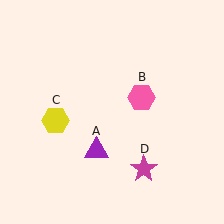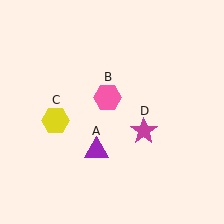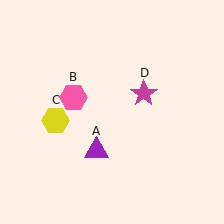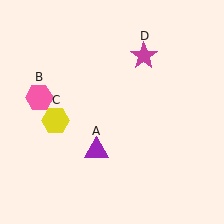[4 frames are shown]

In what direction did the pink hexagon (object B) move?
The pink hexagon (object B) moved left.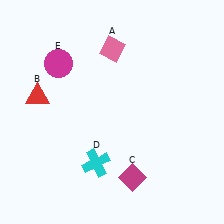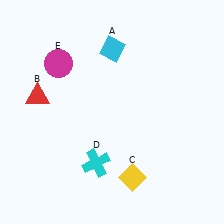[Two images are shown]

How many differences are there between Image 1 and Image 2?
There are 2 differences between the two images.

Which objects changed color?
A changed from pink to cyan. C changed from magenta to yellow.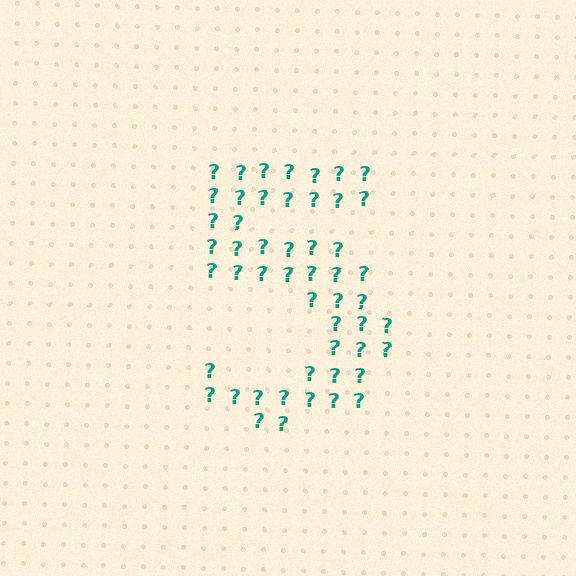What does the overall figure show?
The overall figure shows the digit 5.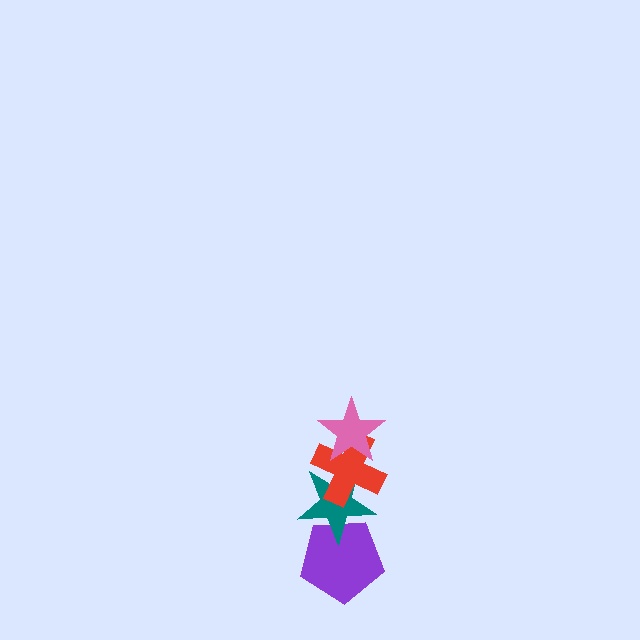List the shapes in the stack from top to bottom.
From top to bottom: the pink star, the red cross, the teal star, the purple pentagon.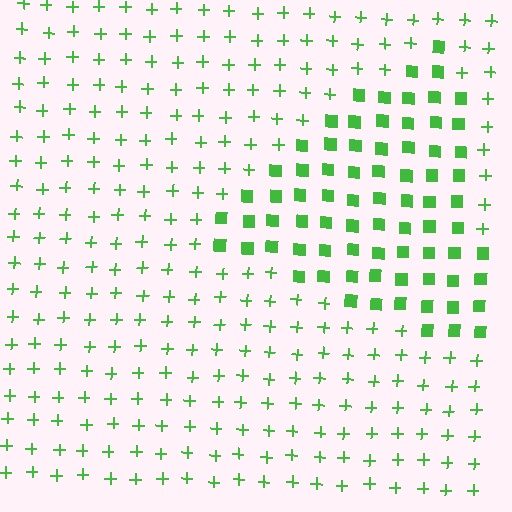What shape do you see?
I see a triangle.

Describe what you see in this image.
The image is filled with small green elements arranged in a uniform grid. A triangle-shaped region contains squares, while the surrounding area contains plus signs. The boundary is defined purely by the change in element shape.